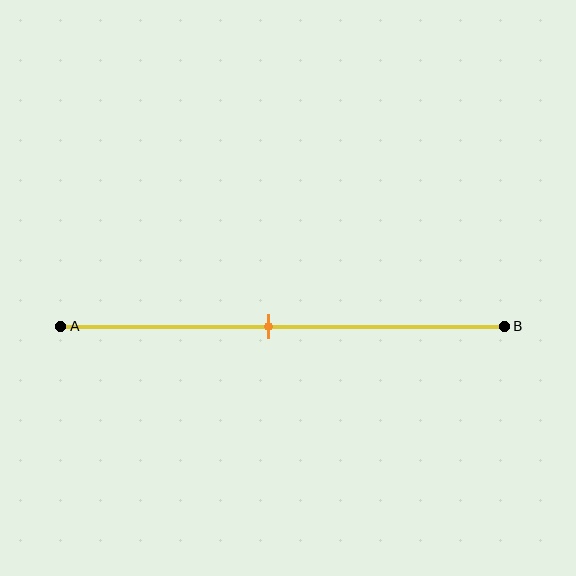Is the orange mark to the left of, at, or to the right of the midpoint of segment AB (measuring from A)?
The orange mark is to the left of the midpoint of segment AB.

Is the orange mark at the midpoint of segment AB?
No, the mark is at about 45% from A, not at the 50% midpoint.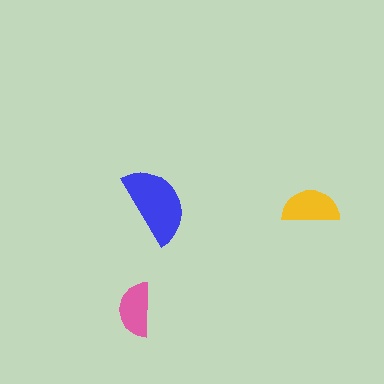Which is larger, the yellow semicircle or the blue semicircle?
The blue one.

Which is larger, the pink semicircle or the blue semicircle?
The blue one.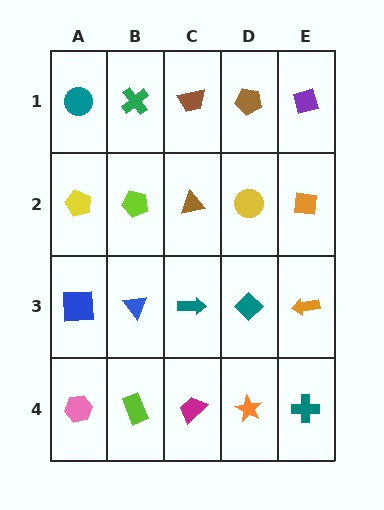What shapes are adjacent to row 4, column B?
A blue triangle (row 3, column B), a pink hexagon (row 4, column A), a magenta trapezoid (row 4, column C).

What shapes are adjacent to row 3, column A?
A yellow pentagon (row 2, column A), a pink hexagon (row 4, column A), a blue triangle (row 3, column B).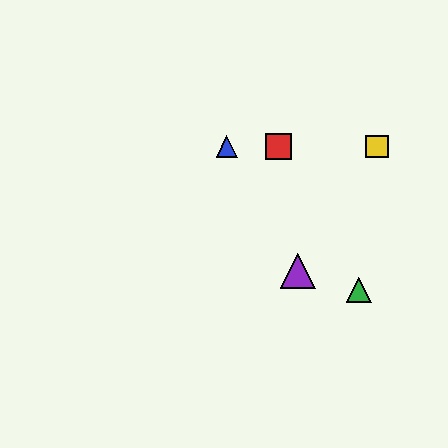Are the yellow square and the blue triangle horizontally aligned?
Yes, both are at y≈147.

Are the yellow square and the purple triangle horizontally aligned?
No, the yellow square is at y≈147 and the purple triangle is at y≈271.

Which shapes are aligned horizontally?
The red square, the blue triangle, the yellow square are aligned horizontally.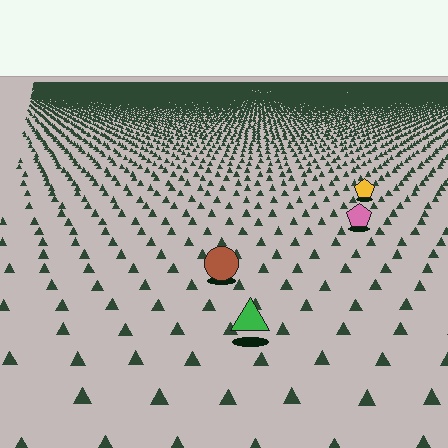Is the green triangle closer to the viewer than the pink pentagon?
Yes. The green triangle is closer — you can tell from the texture gradient: the ground texture is coarser near it.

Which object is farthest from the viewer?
The yellow pentagon is farthest from the viewer. It appears smaller and the ground texture around it is denser.